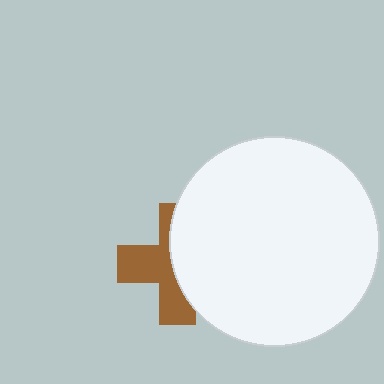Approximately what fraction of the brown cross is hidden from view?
Roughly 50% of the brown cross is hidden behind the white circle.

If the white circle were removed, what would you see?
You would see the complete brown cross.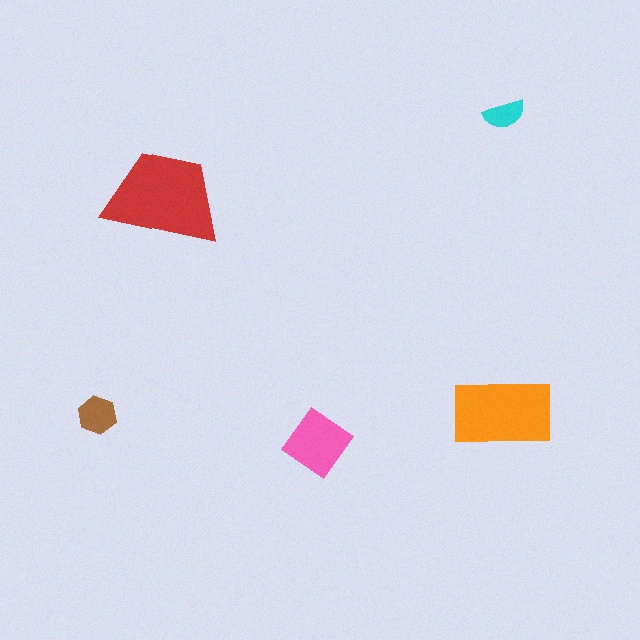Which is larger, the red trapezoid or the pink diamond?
The red trapezoid.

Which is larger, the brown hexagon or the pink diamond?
The pink diamond.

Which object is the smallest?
The cyan semicircle.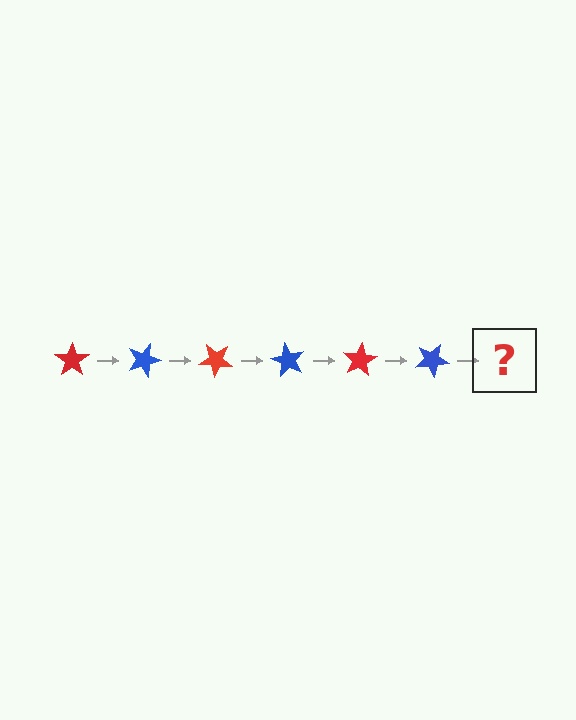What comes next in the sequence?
The next element should be a red star, rotated 120 degrees from the start.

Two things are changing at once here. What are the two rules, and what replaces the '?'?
The two rules are that it rotates 20 degrees each step and the color cycles through red and blue. The '?' should be a red star, rotated 120 degrees from the start.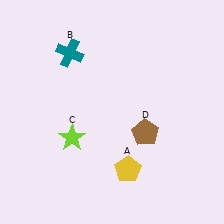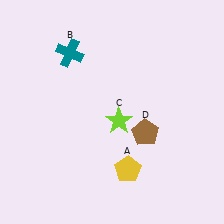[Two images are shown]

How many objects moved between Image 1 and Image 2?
1 object moved between the two images.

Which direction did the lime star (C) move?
The lime star (C) moved right.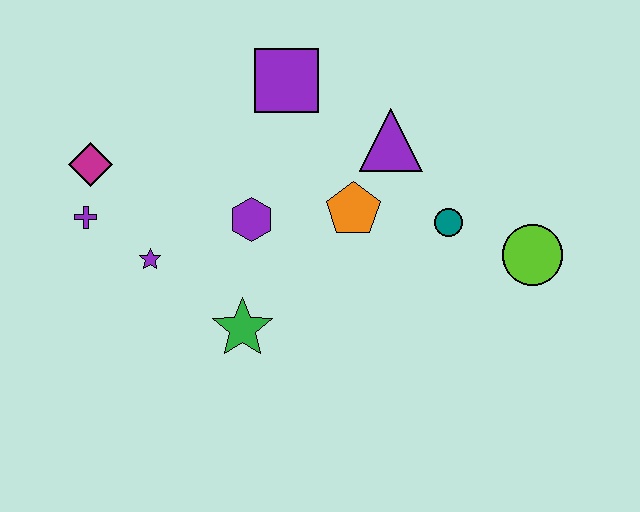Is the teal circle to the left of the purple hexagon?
No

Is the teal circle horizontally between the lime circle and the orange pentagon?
Yes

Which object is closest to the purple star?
The purple cross is closest to the purple star.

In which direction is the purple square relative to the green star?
The purple square is above the green star.